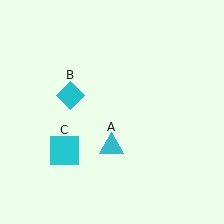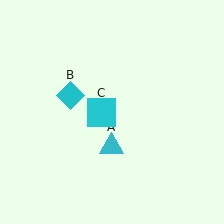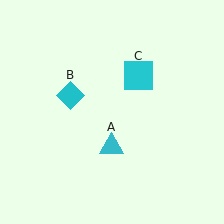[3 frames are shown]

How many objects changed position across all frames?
1 object changed position: cyan square (object C).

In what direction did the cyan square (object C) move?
The cyan square (object C) moved up and to the right.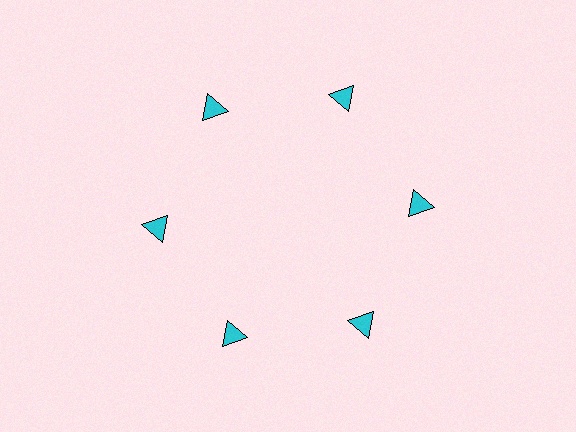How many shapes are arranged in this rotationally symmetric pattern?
There are 6 shapes, arranged in 6 groups of 1.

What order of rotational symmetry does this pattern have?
This pattern has 6-fold rotational symmetry.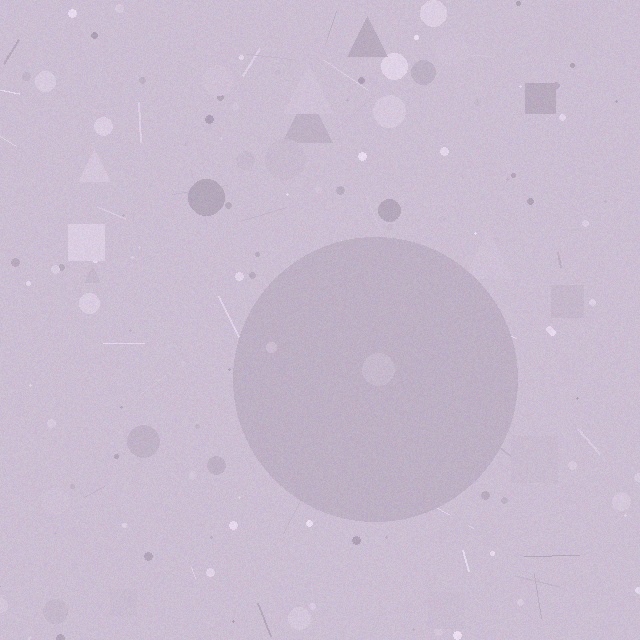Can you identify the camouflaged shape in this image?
The camouflaged shape is a circle.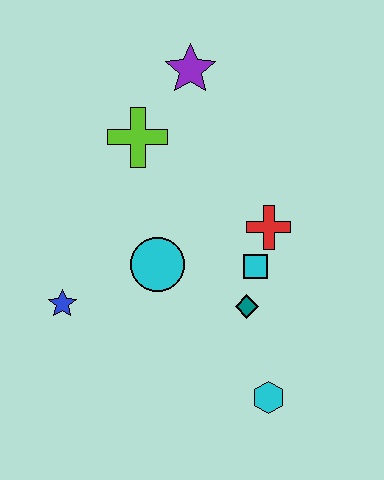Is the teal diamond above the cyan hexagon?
Yes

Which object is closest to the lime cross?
The purple star is closest to the lime cross.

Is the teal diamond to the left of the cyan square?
Yes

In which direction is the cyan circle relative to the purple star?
The cyan circle is below the purple star.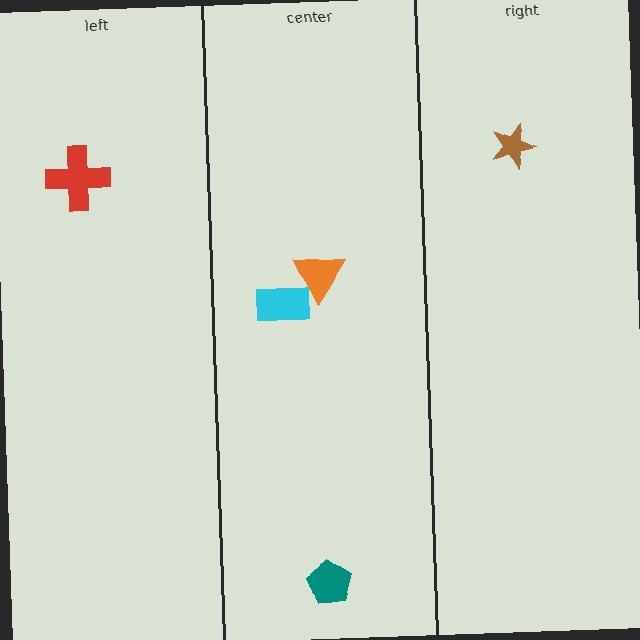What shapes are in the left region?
The red cross.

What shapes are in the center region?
The orange triangle, the cyan rectangle, the teal pentagon.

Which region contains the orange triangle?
The center region.